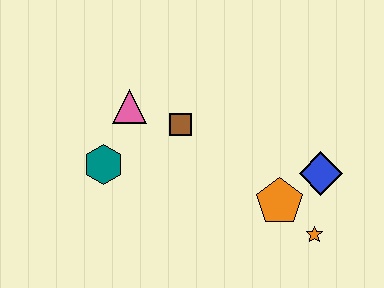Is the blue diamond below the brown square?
Yes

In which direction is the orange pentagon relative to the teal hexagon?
The orange pentagon is to the right of the teal hexagon.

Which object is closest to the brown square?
The pink triangle is closest to the brown square.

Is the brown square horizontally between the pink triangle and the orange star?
Yes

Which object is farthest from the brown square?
The orange star is farthest from the brown square.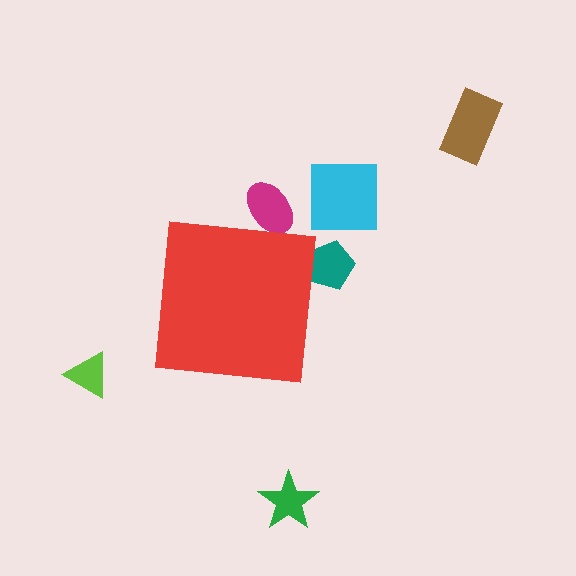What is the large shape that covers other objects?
A red square.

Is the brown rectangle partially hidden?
No, the brown rectangle is fully visible.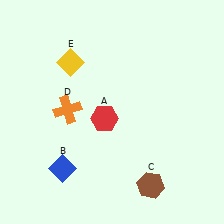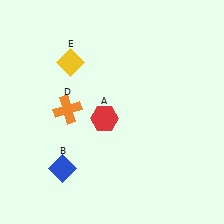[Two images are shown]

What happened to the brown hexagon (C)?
The brown hexagon (C) was removed in Image 2. It was in the bottom-right area of Image 1.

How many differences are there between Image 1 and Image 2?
There is 1 difference between the two images.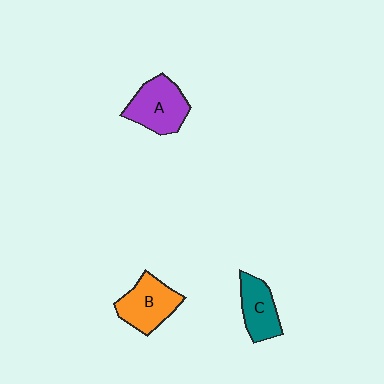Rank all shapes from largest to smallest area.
From largest to smallest: A (purple), B (orange), C (teal).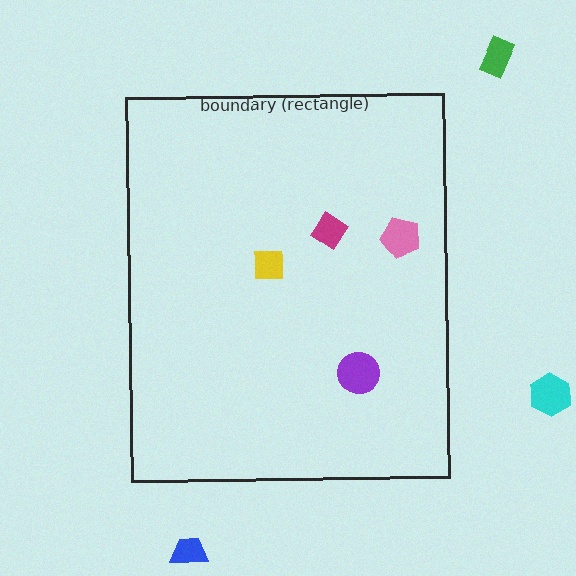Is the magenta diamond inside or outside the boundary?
Inside.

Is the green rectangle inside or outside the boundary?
Outside.